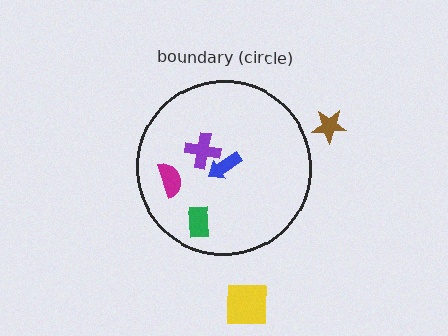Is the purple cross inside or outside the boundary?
Inside.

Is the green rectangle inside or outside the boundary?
Inside.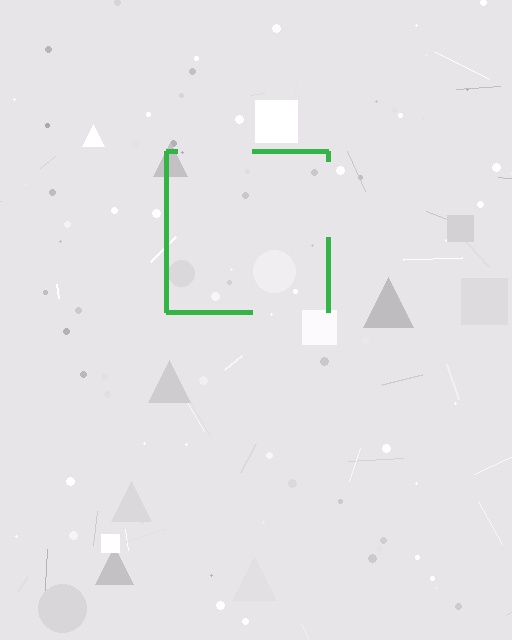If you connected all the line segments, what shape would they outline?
They would outline a square.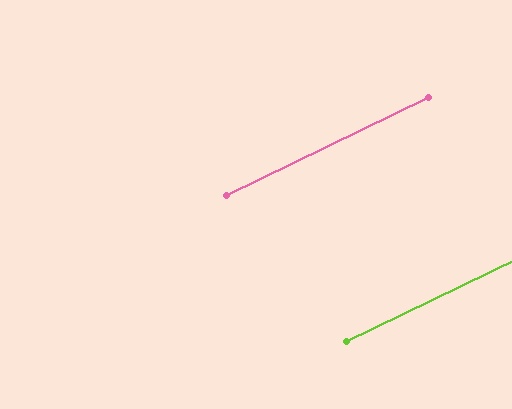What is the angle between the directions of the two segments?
Approximately 0 degrees.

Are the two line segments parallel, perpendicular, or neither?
Parallel — their directions differ by only 0.0°.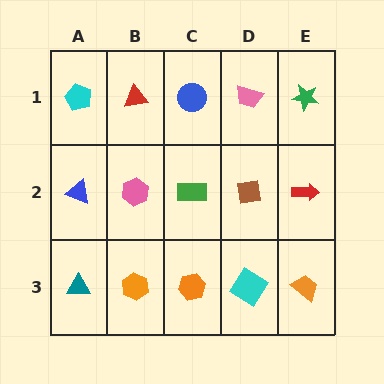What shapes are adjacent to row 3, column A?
A blue triangle (row 2, column A), an orange hexagon (row 3, column B).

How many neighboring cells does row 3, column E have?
2.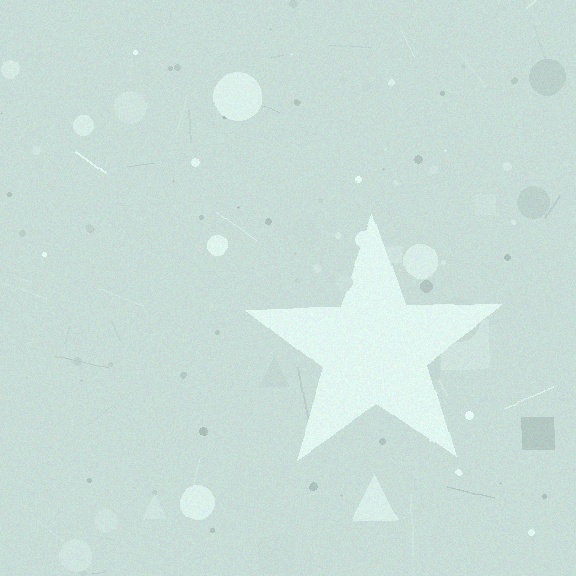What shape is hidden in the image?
A star is hidden in the image.